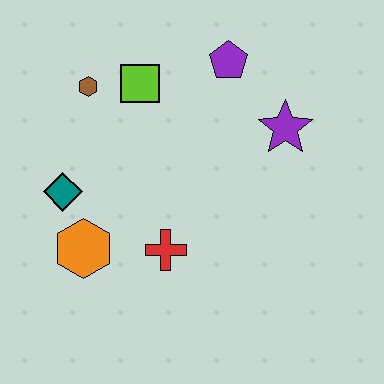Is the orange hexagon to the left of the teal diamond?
No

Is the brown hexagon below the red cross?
No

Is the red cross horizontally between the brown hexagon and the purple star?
Yes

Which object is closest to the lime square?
The brown hexagon is closest to the lime square.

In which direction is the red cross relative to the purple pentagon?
The red cross is below the purple pentagon.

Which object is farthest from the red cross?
The purple pentagon is farthest from the red cross.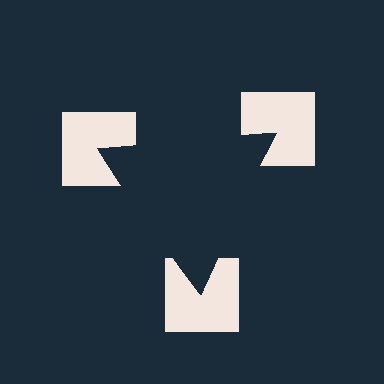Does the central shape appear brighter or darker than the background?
It typically appears slightly darker than the background, even though no actual brightness change is drawn.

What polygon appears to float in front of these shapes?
An illusory triangle — its edges are inferred from the aligned wedge cuts in the notched squares, not physically drawn.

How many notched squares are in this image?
There are 3 — one at each vertex of the illusory triangle.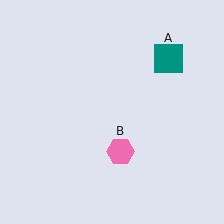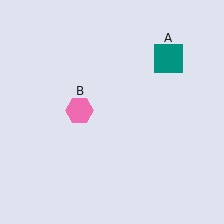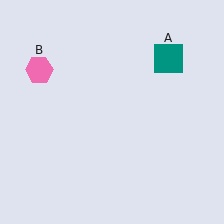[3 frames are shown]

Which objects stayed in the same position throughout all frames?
Teal square (object A) remained stationary.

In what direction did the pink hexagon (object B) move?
The pink hexagon (object B) moved up and to the left.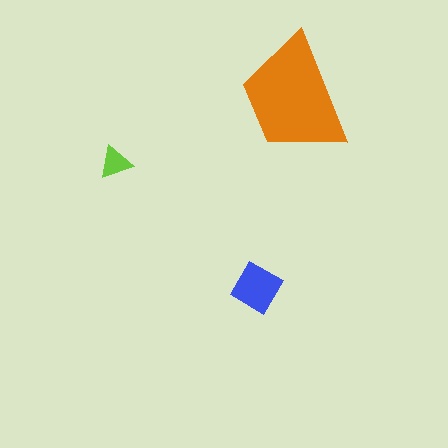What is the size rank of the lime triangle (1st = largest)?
3rd.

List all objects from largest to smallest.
The orange trapezoid, the blue diamond, the lime triangle.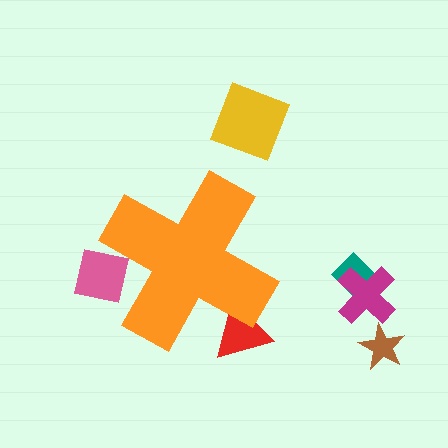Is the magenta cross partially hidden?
No, the magenta cross is fully visible.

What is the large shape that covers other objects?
An orange cross.